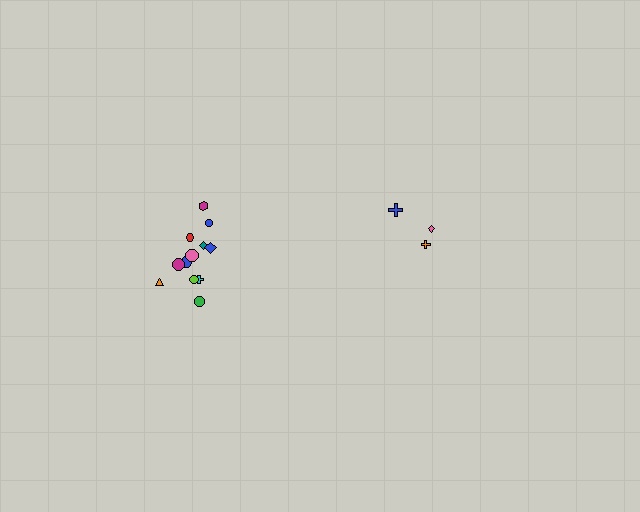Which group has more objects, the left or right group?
The left group.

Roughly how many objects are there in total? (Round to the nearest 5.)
Roughly 15 objects in total.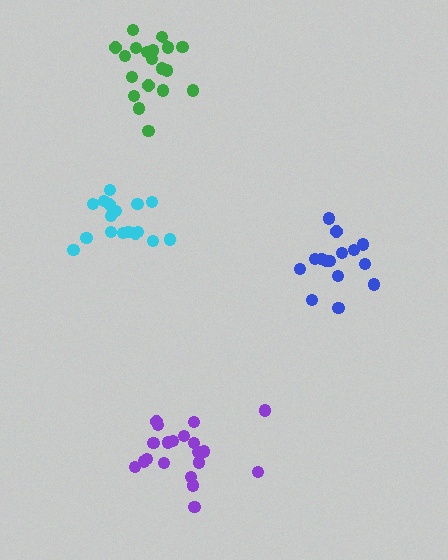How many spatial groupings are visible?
There are 4 spatial groupings.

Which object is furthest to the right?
The blue cluster is rightmost.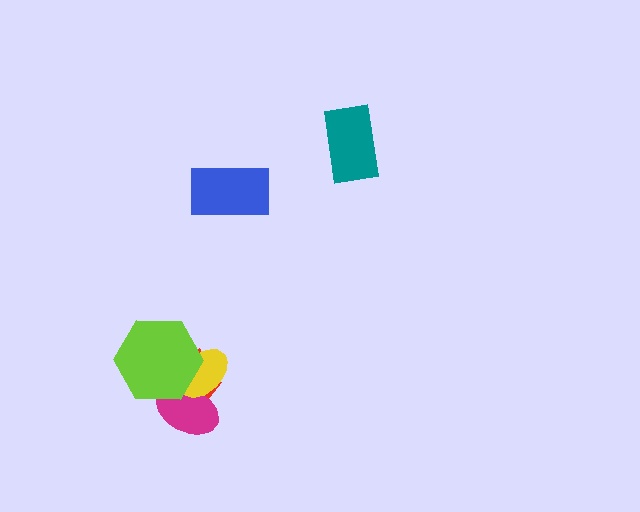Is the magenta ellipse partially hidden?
Yes, it is partially covered by another shape.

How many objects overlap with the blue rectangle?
0 objects overlap with the blue rectangle.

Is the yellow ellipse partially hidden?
Yes, it is partially covered by another shape.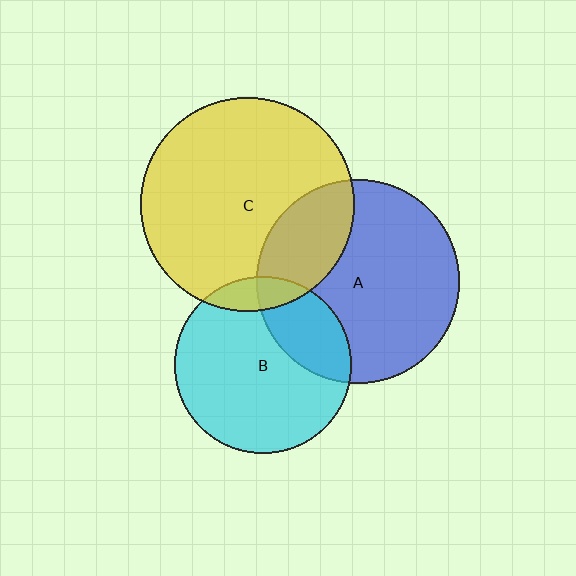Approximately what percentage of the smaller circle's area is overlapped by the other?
Approximately 25%.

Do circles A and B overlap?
Yes.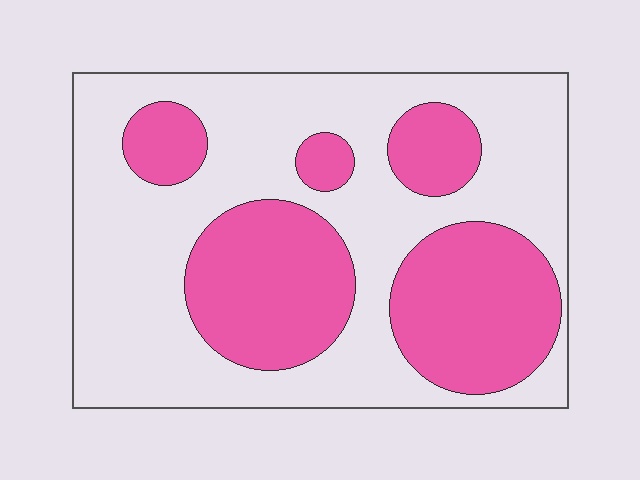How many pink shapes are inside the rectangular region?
5.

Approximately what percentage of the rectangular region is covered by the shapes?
Approximately 35%.